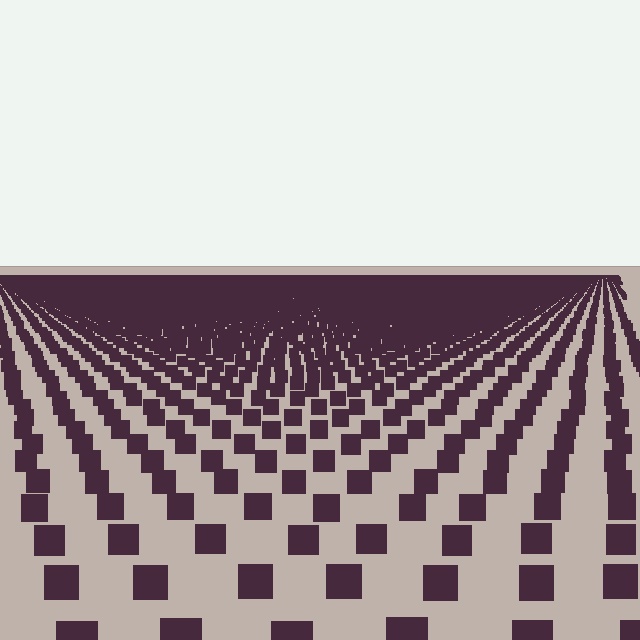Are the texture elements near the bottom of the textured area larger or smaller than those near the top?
Larger. Near the bottom, elements are closer to the viewer and appear at a bigger on-screen size.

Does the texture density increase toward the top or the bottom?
Density increases toward the top.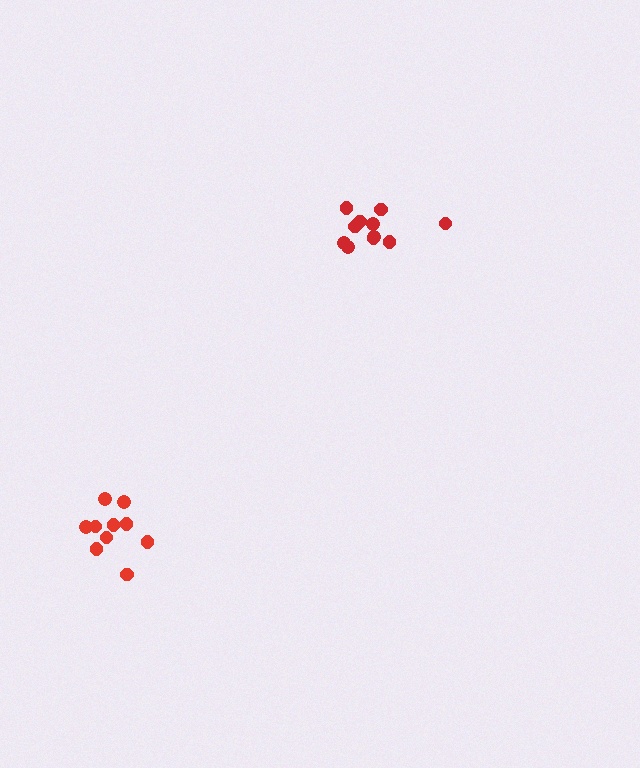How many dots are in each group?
Group 1: 11 dots, Group 2: 10 dots (21 total).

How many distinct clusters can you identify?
There are 2 distinct clusters.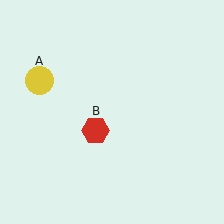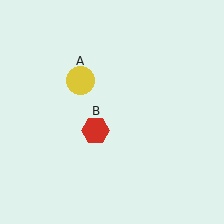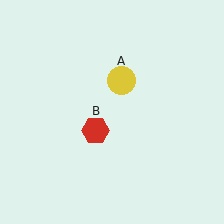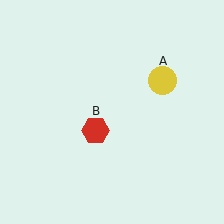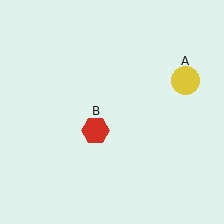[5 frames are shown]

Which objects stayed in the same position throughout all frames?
Red hexagon (object B) remained stationary.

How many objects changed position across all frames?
1 object changed position: yellow circle (object A).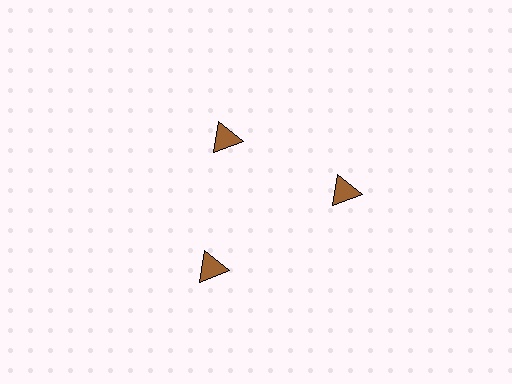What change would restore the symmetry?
The symmetry would be restored by moving it outward, back onto the ring so that all 3 triangles sit at equal angles and equal distance from the center.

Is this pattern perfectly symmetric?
No. The 3 brown triangles are arranged in a ring, but one element near the 11 o'clock position is pulled inward toward the center, breaking the 3-fold rotational symmetry.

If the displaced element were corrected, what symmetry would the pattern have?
It would have 3-fold rotational symmetry — the pattern would map onto itself every 120 degrees.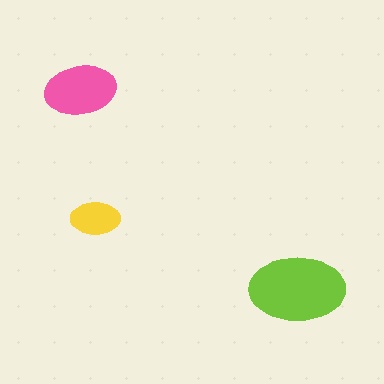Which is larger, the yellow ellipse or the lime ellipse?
The lime one.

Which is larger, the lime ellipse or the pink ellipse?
The lime one.